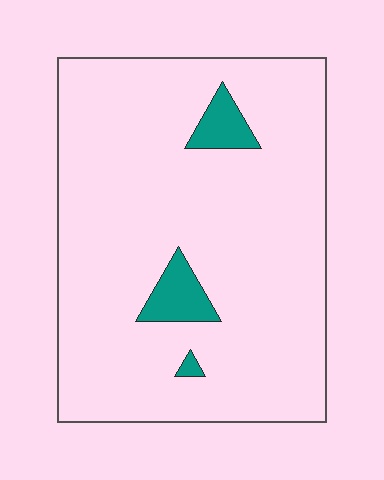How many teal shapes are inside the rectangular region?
3.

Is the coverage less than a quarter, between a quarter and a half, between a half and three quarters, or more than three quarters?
Less than a quarter.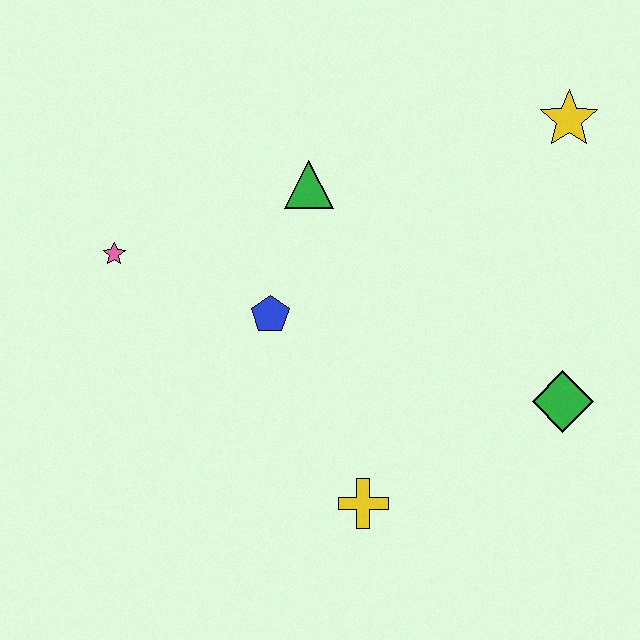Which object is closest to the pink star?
The blue pentagon is closest to the pink star.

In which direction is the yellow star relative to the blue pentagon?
The yellow star is to the right of the blue pentagon.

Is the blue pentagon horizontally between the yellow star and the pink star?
Yes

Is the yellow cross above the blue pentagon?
No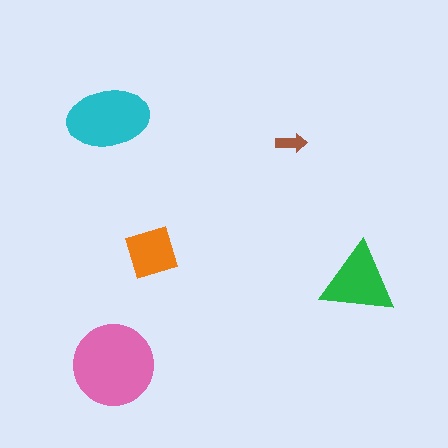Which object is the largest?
The pink circle.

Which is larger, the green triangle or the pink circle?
The pink circle.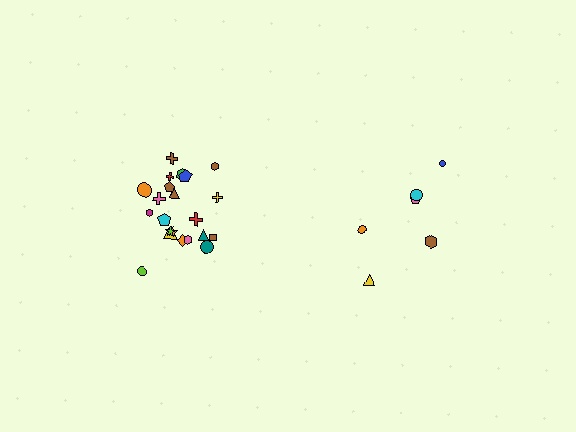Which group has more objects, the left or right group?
The left group.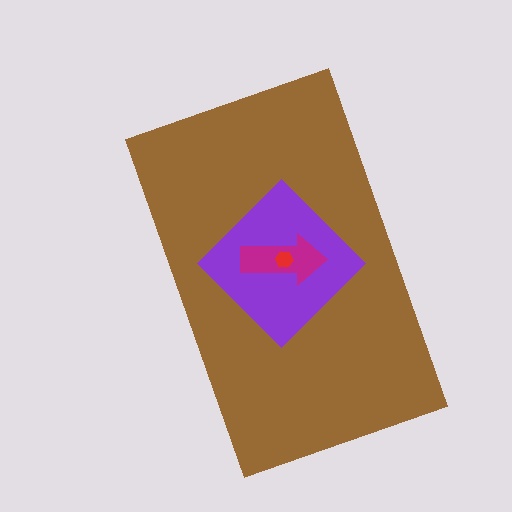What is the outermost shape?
The brown rectangle.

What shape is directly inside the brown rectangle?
The purple diamond.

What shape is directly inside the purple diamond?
The magenta arrow.